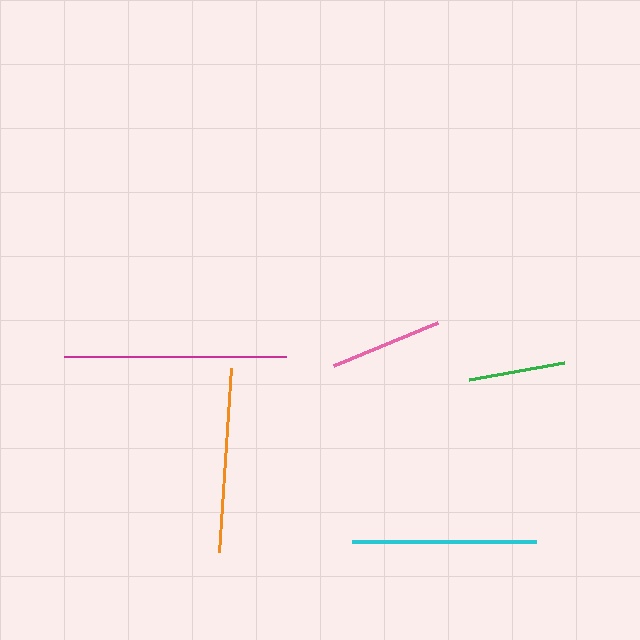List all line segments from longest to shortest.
From longest to shortest: magenta, orange, cyan, pink, green.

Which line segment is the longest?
The magenta line is the longest at approximately 222 pixels.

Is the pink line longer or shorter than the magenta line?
The magenta line is longer than the pink line.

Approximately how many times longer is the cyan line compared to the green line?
The cyan line is approximately 1.9 times the length of the green line.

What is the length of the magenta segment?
The magenta segment is approximately 222 pixels long.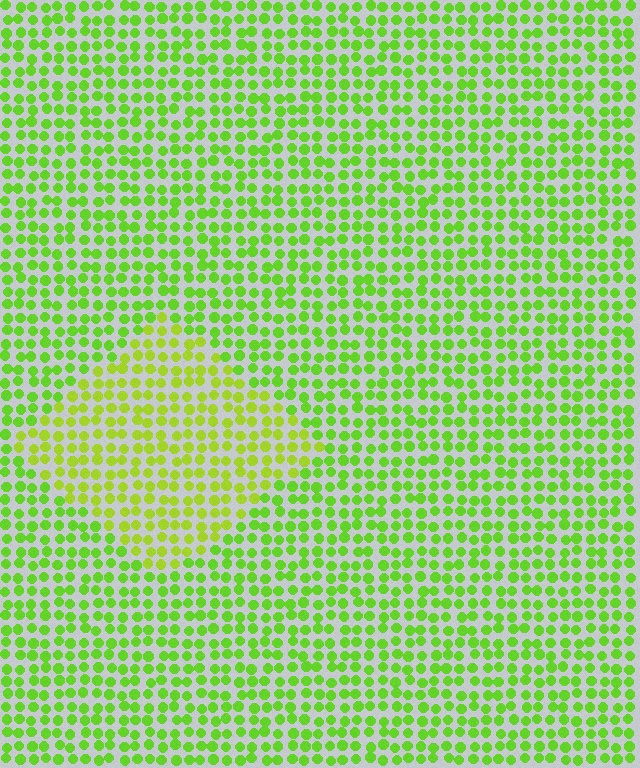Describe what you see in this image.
The image is filled with small lime elements in a uniform arrangement. A diamond-shaped region is visible where the elements are tinted to a slightly different hue, forming a subtle color boundary.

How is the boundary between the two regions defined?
The boundary is defined purely by a slight shift in hue (about 22 degrees). Spacing, size, and orientation are identical on both sides.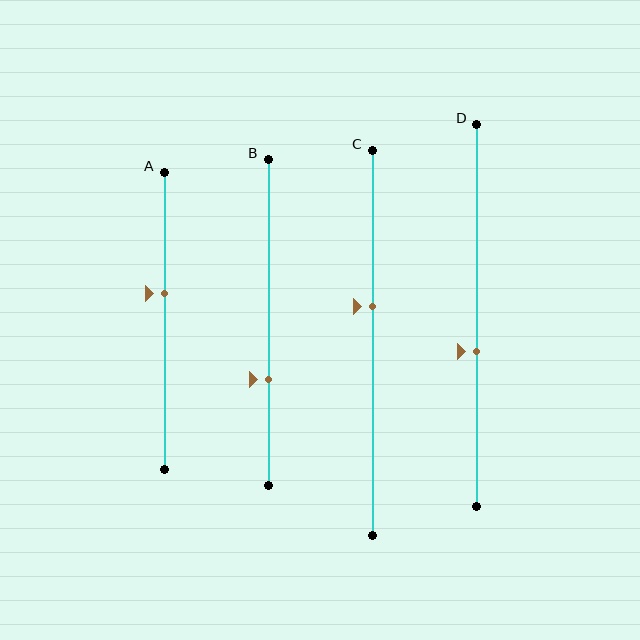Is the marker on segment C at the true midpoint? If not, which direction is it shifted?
No, the marker on segment C is shifted upward by about 10% of the segment length.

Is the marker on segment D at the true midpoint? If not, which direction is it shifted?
No, the marker on segment D is shifted downward by about 9% of the segment length.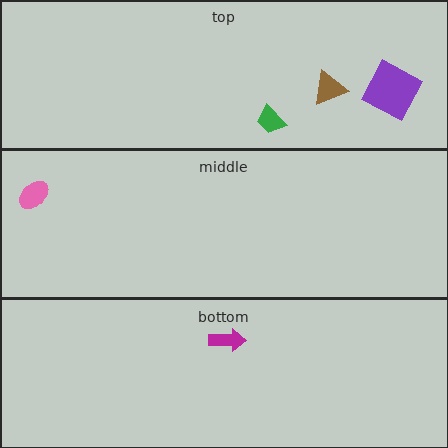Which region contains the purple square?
The top region.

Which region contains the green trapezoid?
The top region.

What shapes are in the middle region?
The pink ellipse.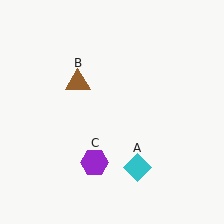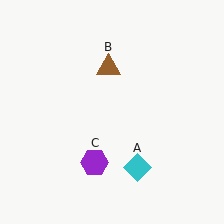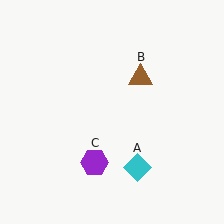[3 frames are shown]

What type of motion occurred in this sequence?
The brown triangle (object B) rotated clockwise around the center of the scene.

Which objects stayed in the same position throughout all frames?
Cyan diamond (object A) and purple hexagon (object C) remained stationary.